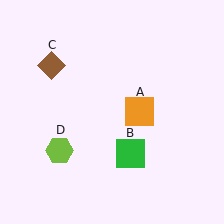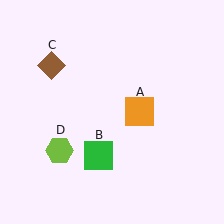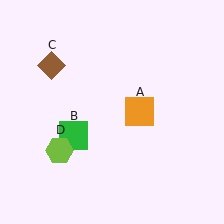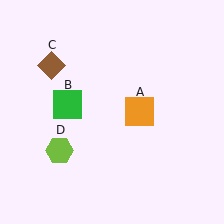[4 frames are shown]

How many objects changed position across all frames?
1 object changed position: green square (object B).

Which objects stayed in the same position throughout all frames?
Orange square (object A) and brown diamond (object C) and lime hexagon (object D) remained stationary.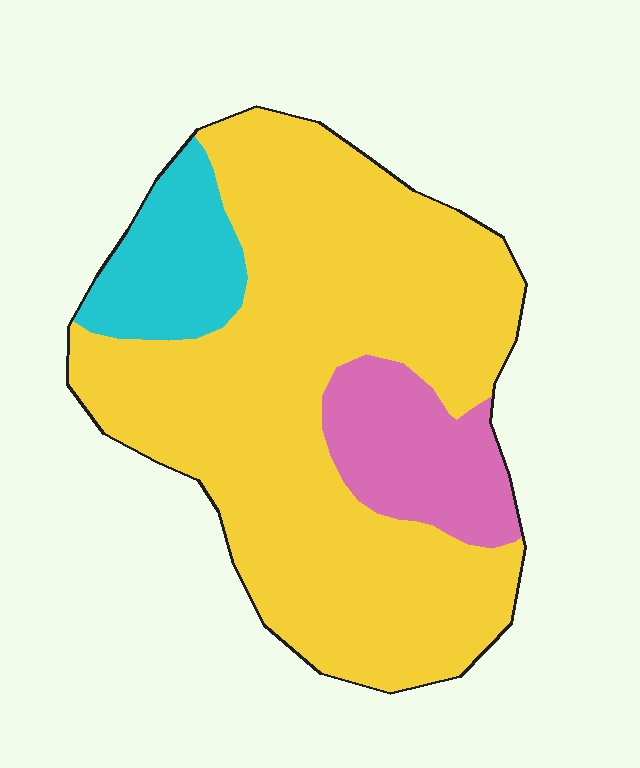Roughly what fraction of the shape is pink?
Pink covers roughly 15% of the shape.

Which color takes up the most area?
Yellow, at roughly 75%.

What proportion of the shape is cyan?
Cyan takes up about one eighth (1/8) of the shape.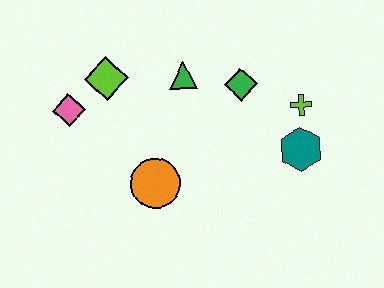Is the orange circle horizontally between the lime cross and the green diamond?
No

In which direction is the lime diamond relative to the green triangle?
The lime diamond is to the left of the green triangle.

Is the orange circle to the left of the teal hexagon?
Yes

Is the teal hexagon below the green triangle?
Yes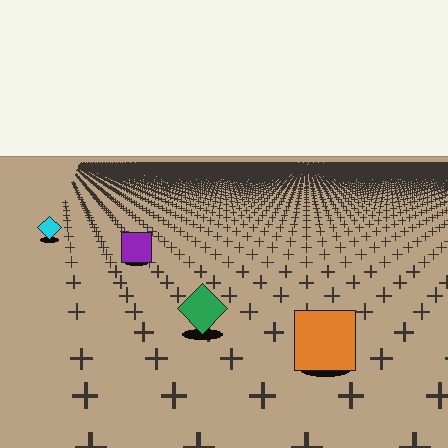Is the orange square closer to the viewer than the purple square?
Yes. The orange square is closer — you can tell from the texture gradient: the ground texture is coarser near it.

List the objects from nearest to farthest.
From nearest to farthest: the orange square, the green diamond, the purple square, the cyan diamond.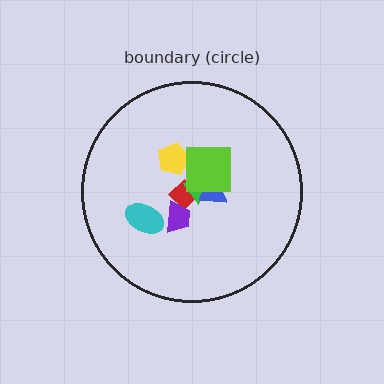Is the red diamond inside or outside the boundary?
Inside.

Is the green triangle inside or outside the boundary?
Inside.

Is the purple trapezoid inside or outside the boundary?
Inside.